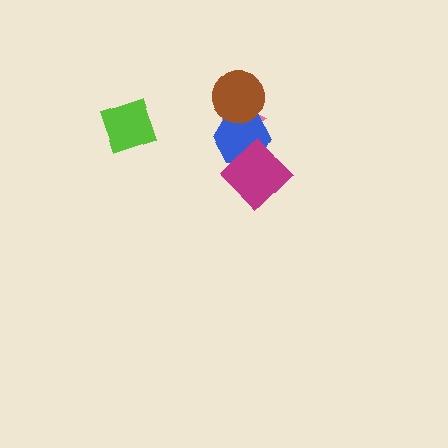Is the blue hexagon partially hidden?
Yes, it is partially covered by another shape.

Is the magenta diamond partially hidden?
No, no other shape covers it.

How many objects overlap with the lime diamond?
0 objects overlap with the lime diamond.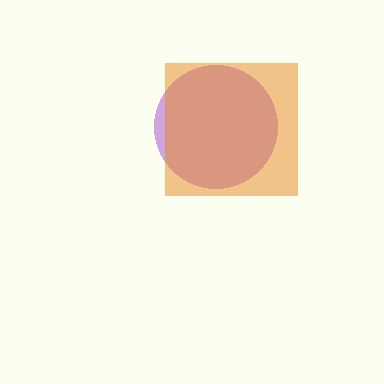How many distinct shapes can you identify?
There are 2 distinct shapes: a purple circle, an orange square.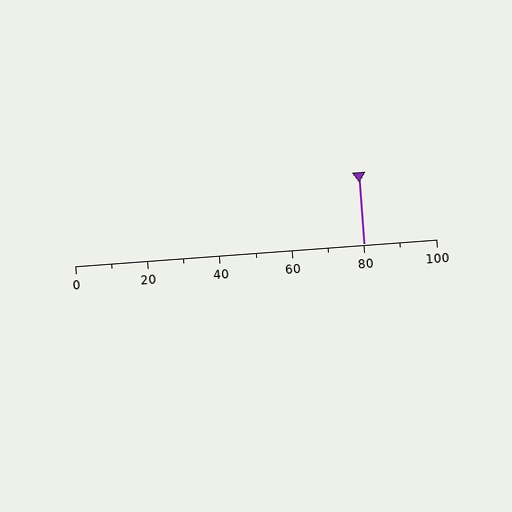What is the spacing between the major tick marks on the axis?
The major ticks are spaced 20 apart.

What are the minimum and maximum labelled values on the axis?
The axis runs from 0 to 100.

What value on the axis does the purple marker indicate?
The marker indicates approximately 80.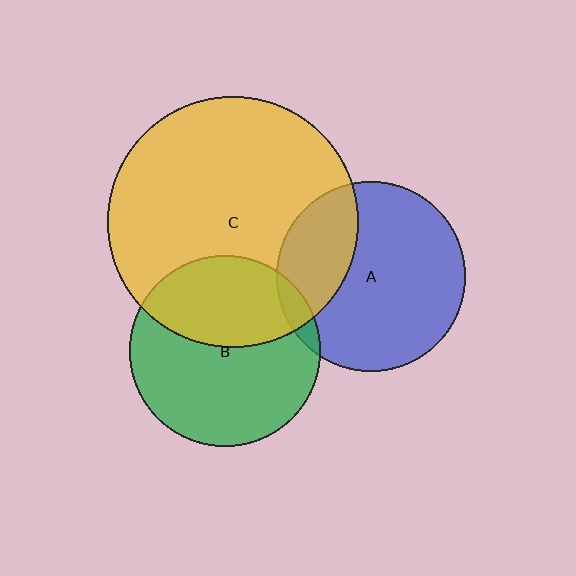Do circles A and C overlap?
Yes.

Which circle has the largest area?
Circle C (yellow).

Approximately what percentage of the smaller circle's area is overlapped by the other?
Approximately 30%.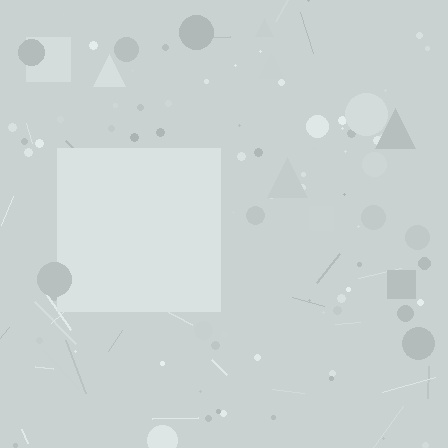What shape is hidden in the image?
A square is hidden in the image.